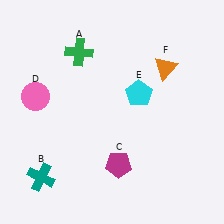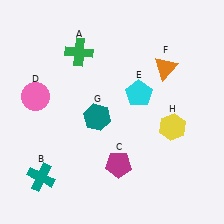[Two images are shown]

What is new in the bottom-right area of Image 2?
A yellow hexagon (H) was added in the bottom-right area of Image 2.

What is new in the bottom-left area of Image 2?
A teal hexagon (G) was added in the bottom-left area of Image 2.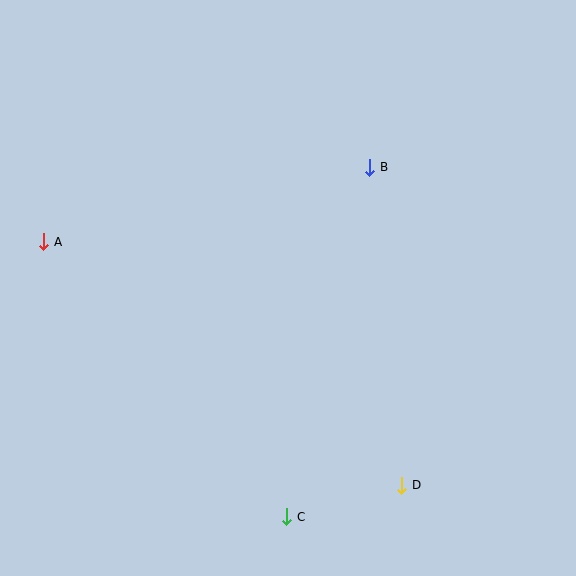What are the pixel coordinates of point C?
Point C is at (287, 517).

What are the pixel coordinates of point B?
Point B is at (370, 167).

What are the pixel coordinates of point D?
Point D is at (402, 485).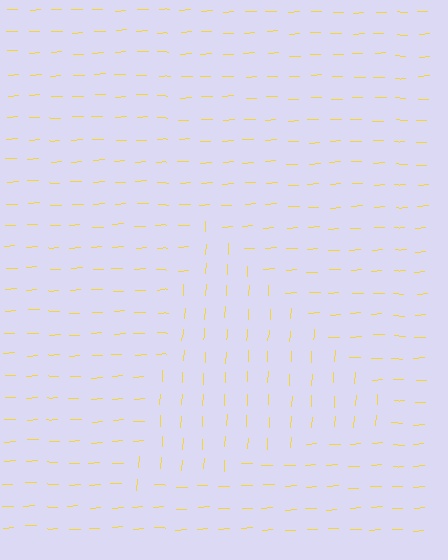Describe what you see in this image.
The image is filled with small yellow line segments. A triangle region in the image has lines oriented differently from the surrounding lines, creating a visible texture boundary.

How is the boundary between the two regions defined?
The boundary is defined purely by a change in line orientation (approximately 84 degrees difference). All lines are the same color and thickness.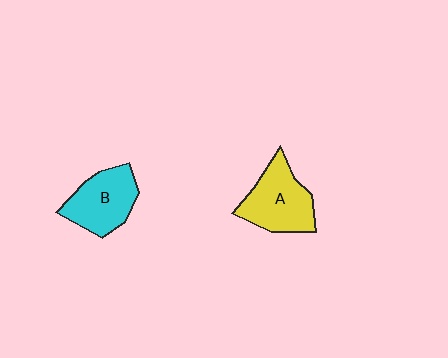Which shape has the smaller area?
Shape B (cyan).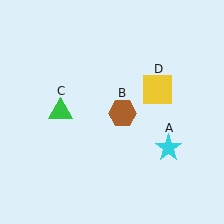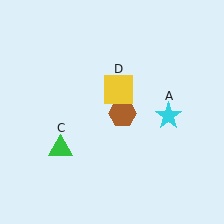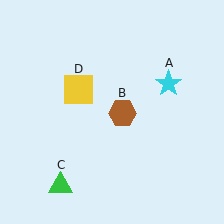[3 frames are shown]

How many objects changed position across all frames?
3 objects changed position: cyan star (object A), green triangle (object C), yellow square (object D).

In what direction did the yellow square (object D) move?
The yellow square (object D) moved left.